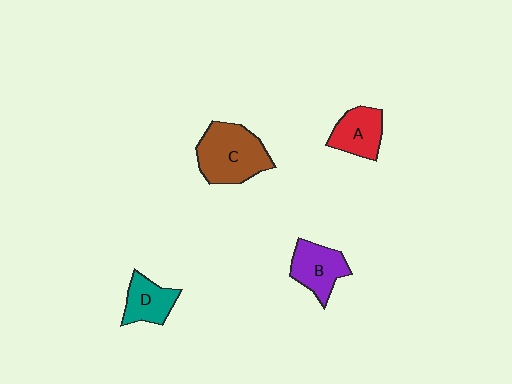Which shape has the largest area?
Shape C (brown).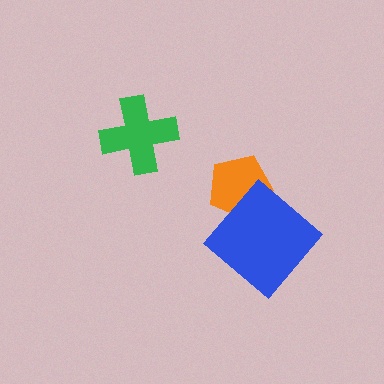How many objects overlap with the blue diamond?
1 object overlaps with the blue diamond.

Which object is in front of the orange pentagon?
The blue diamond is in front of the orange pentagon.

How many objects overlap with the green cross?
0 objects overlap with the green cross.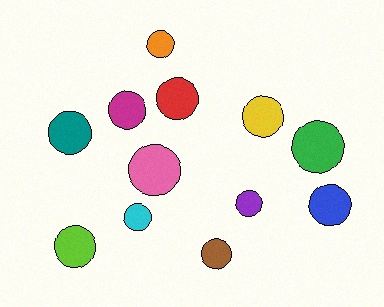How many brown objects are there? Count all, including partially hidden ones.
There is 1 brown object.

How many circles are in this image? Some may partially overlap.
There are 12 circles.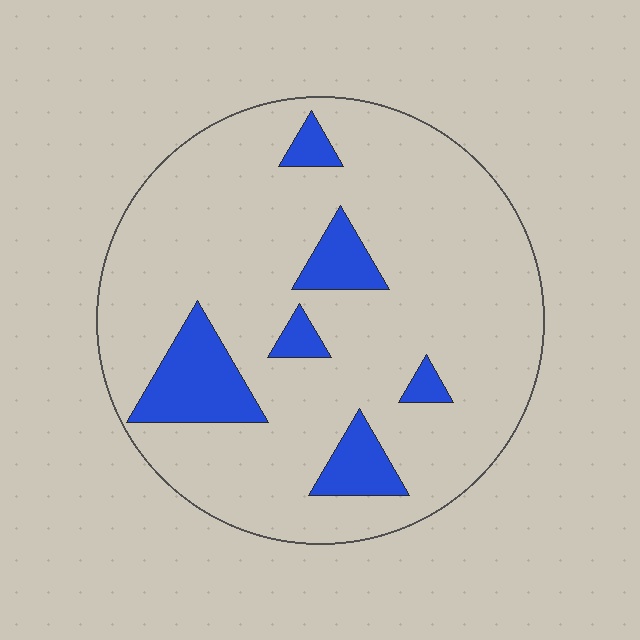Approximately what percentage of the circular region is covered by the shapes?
Approximately 15%.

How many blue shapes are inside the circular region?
6.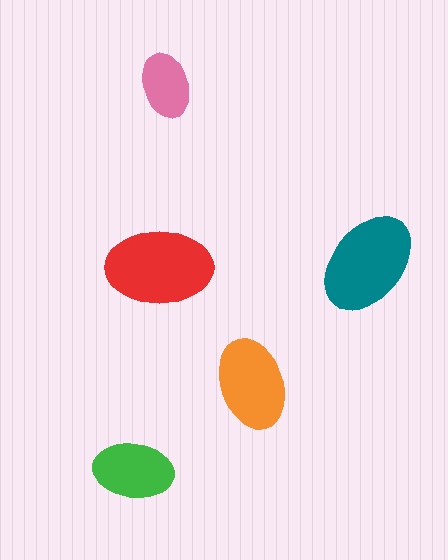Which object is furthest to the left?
The green ellipse is leftmost.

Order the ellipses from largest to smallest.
the red one, the teal one, the orange one, the green one, the pink one.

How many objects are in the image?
There are 5 objects in the image.